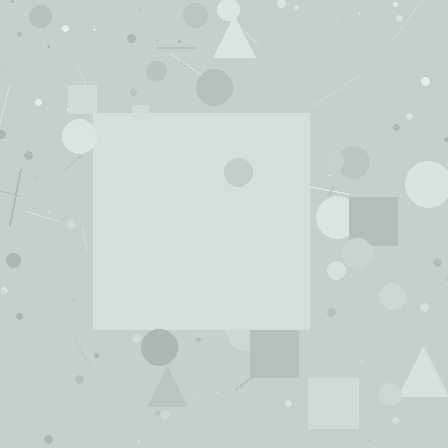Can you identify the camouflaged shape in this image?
The camouflaged shape is a square.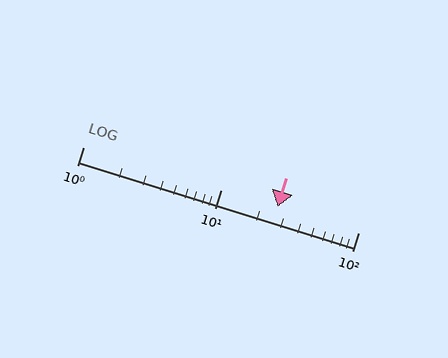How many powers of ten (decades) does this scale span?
The scale spans 2 decades, from 1 to 100.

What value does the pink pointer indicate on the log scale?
The pointer indicates approximately 26.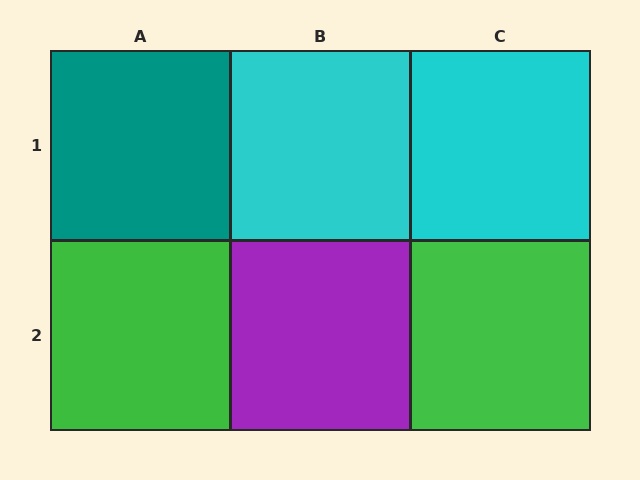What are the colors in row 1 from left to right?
Teal, cyan, cyan.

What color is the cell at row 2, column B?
Purple.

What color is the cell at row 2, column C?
Green.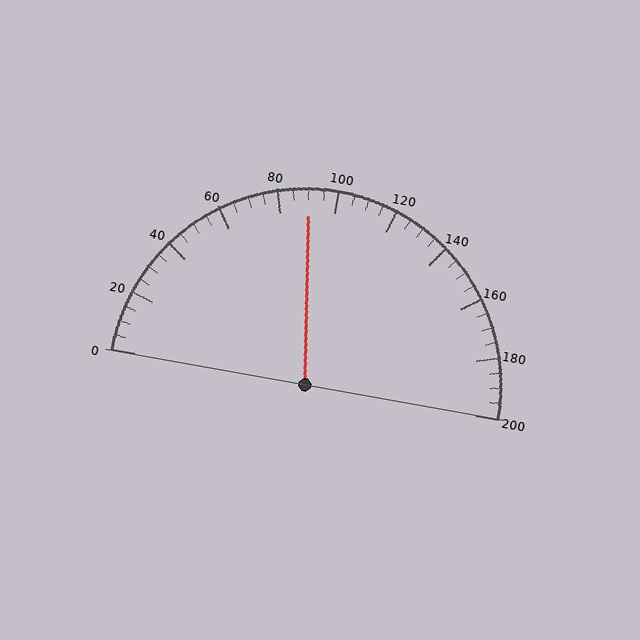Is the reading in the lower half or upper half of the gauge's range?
The reading is in the lower half of the range (0 to 200).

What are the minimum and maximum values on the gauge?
The gauge ranges from 0 to 200.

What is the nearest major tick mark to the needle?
The nearest major tick mark is 80.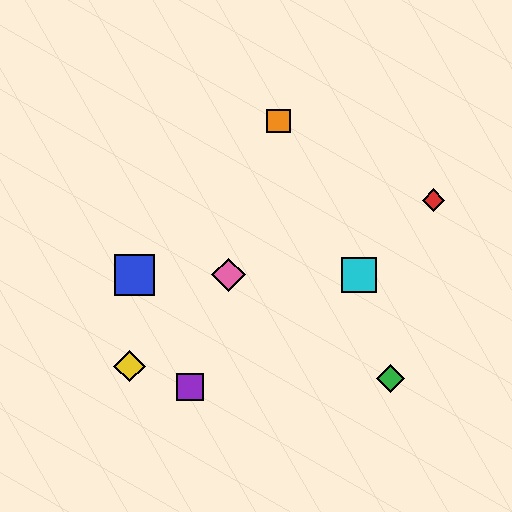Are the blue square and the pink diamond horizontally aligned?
Yes, both are at y≈275.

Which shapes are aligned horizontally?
The blue square, the cyan square, the pink diamond are aligned horizontally.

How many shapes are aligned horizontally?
3 shapes (the blue square, the cyan square, the pink diamond) are aligned horizontally.